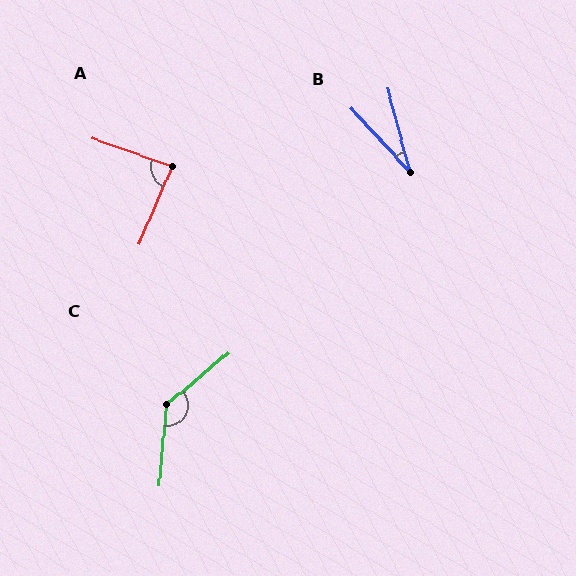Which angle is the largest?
C, at approximately 135 degrees.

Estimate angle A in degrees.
Approximately 86 degrees.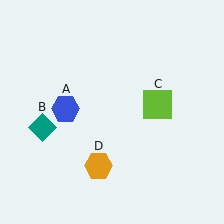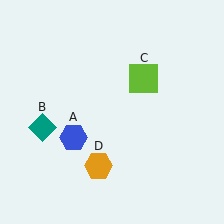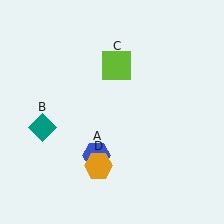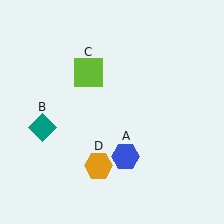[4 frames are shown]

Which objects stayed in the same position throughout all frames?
Teal diamond (object B) and orange hexagon (object D) remained stationary.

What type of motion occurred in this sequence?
The blue hexagon (object A), lime square (object C) rotated counterclockwise around the center of the scene.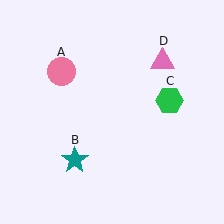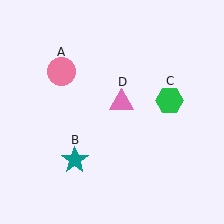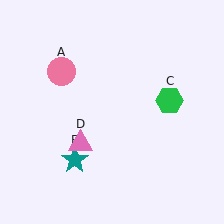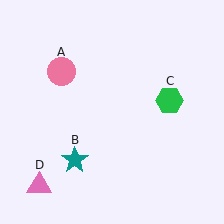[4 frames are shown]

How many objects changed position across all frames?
1 object changed position: pink triangle (object D).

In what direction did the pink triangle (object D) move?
The pink triangle (object D) moved down and to the left.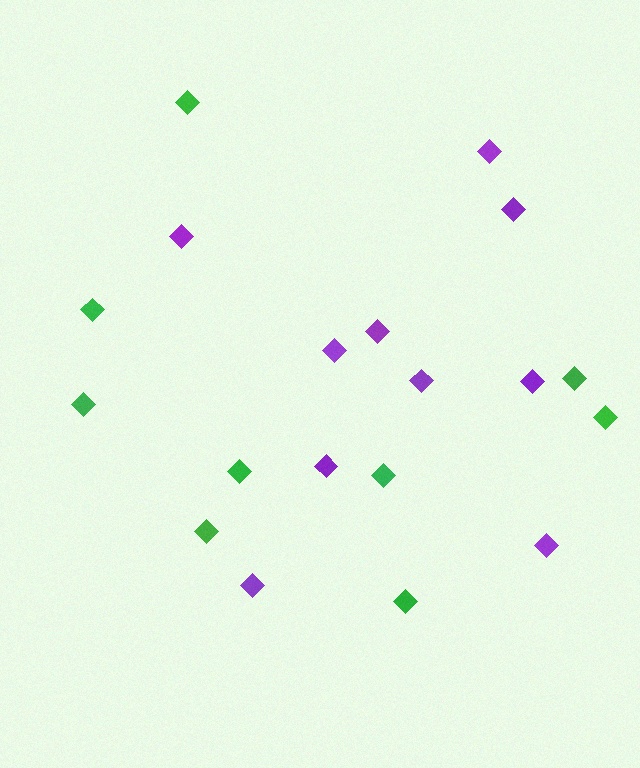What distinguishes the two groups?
There are 2 groups: one group of green diamonds (9) and one group of purple diamonds (10).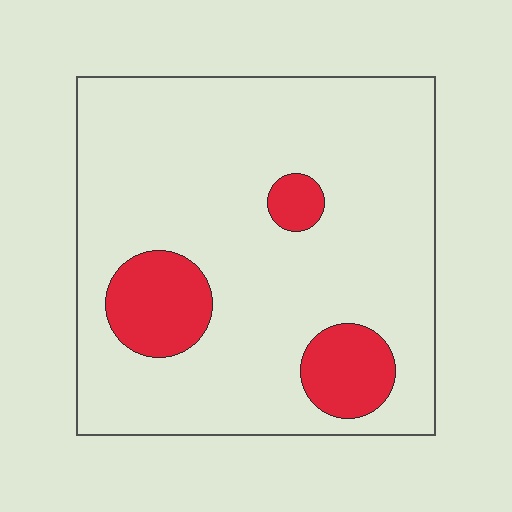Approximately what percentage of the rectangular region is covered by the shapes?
Approximately 15%.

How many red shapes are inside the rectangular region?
3.